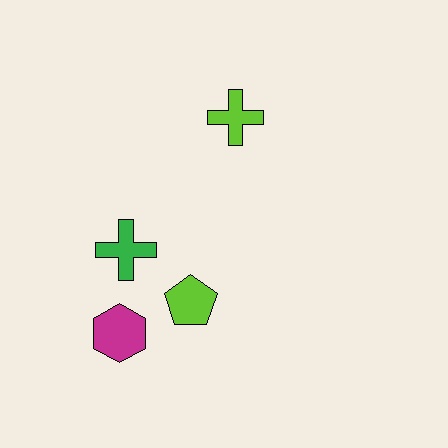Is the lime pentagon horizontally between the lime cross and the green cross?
Yes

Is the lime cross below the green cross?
No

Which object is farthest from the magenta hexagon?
The lime cross is farthest from the magenta hexagon.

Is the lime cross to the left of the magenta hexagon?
No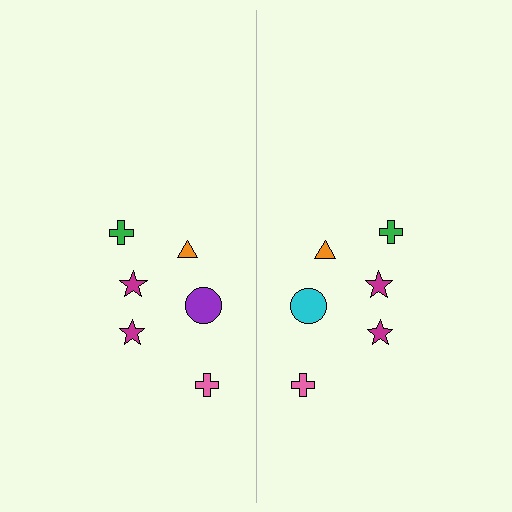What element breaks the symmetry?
The cyan circle on the right side breaks the symmetry — its mirror counterpart is purple.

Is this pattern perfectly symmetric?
No, the pattern is not perfectly symmetric. The cyan circle on the right side breaks the symmetry — its mirror counterpart is purple.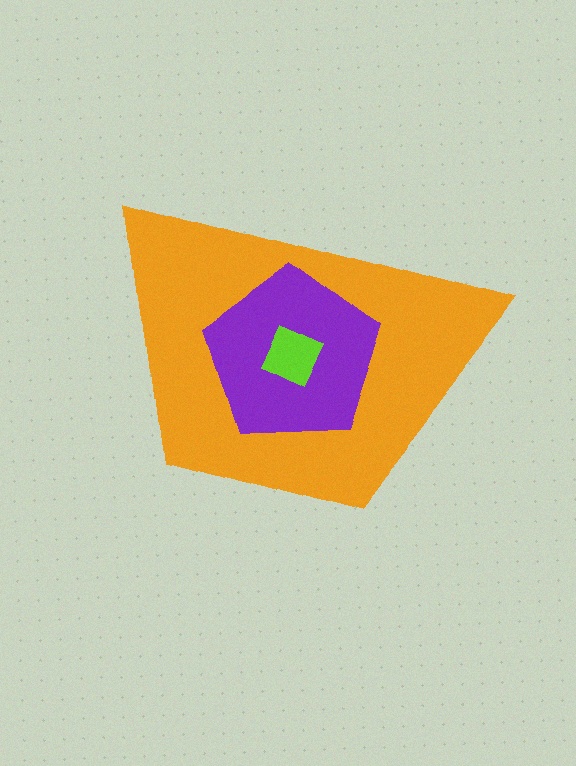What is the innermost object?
The lime square.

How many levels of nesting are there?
3.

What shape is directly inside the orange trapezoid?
The purple pentagon.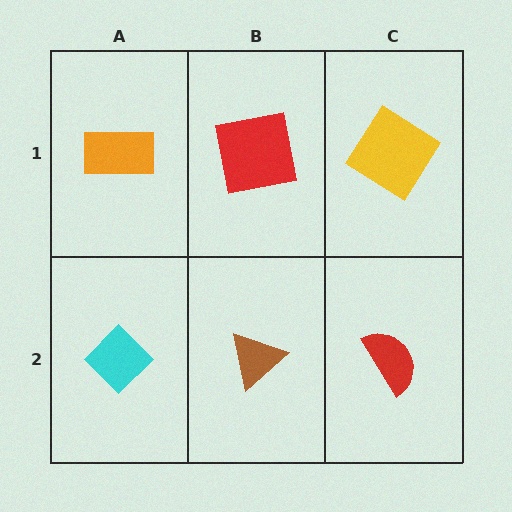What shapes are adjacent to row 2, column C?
A yellow diamond (row 1, column C), a brown triangle (row 2, column B).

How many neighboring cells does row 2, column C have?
2.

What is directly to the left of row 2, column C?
A brown triangle.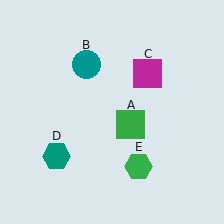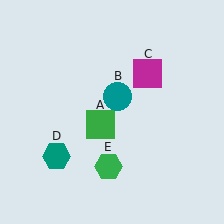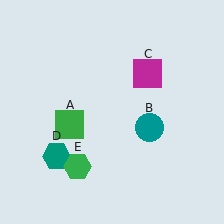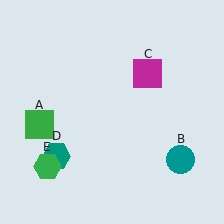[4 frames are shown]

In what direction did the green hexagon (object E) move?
The green hexagon (object E) moved left.